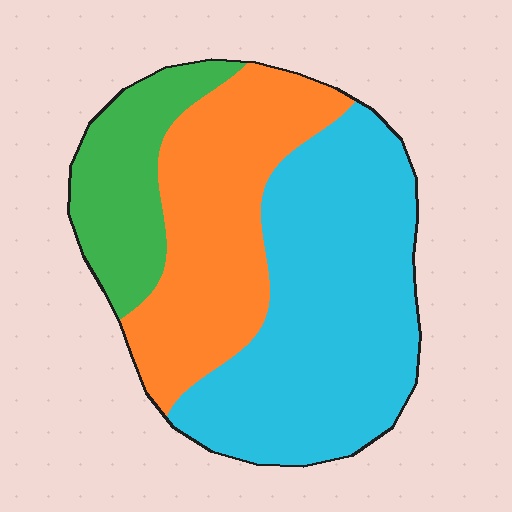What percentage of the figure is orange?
Orange covers roughly 35% of the figure.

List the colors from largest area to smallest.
From largest to smallest: cyan, orange, green.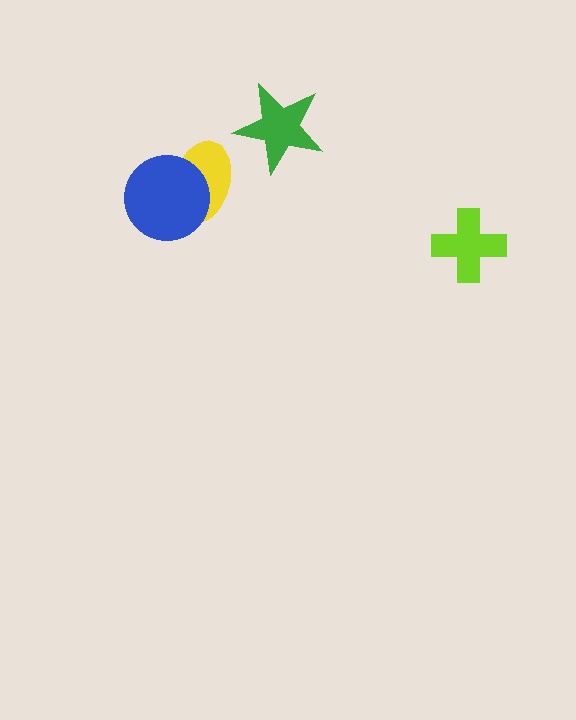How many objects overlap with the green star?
0 objects overlap with the green star.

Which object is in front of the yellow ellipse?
The blue circle is in front of the yellow ellipse.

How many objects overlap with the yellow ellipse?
1 object overlaps with the yellow ellipse.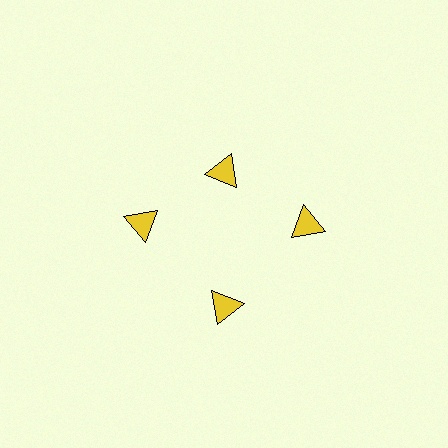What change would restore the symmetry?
The symmetry would be restored by moving it outward, back onto the ring so that all 4 triangles sit at equal angles and equal distance from the center.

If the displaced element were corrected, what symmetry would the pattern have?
It would have 4-fold rotational symmetry — the pattern would map onto itself every 90 degrees.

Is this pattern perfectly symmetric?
No. The 4 yellow triangles are arranged in a ring, but one element near the 12 o'clock position is pulled inward toward the center, breaking the 4-fold rotational symmetry.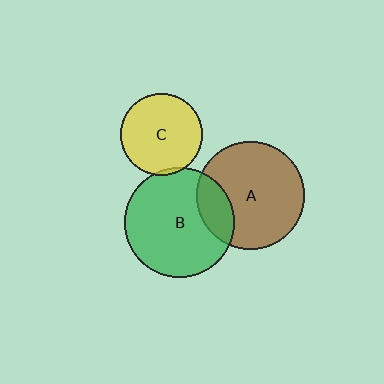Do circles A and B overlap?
Yes.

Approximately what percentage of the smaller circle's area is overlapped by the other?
Approximately 20%.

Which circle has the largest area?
Circle B (green).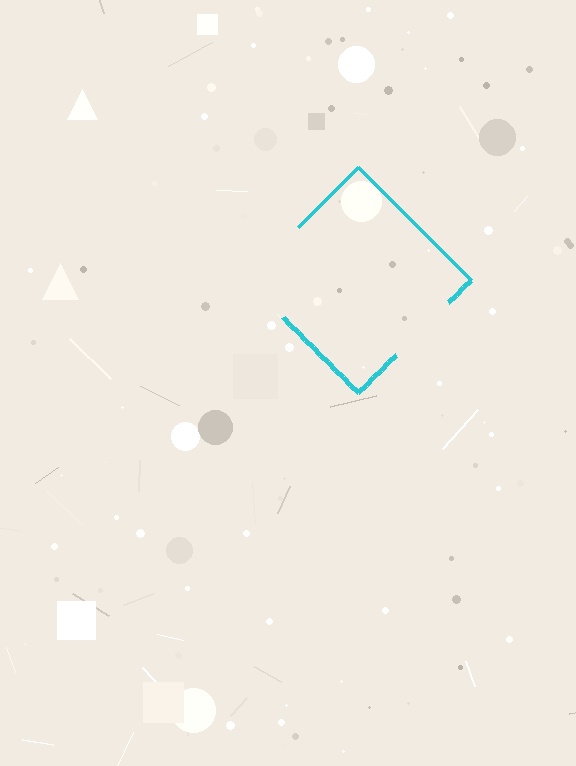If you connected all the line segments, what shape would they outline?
They would outline a diamond.